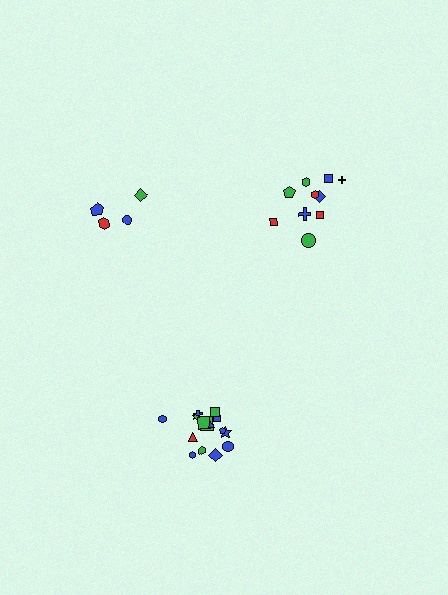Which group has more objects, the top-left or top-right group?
The top-right group.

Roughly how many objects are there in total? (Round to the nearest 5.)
Roughly 30 objects in total.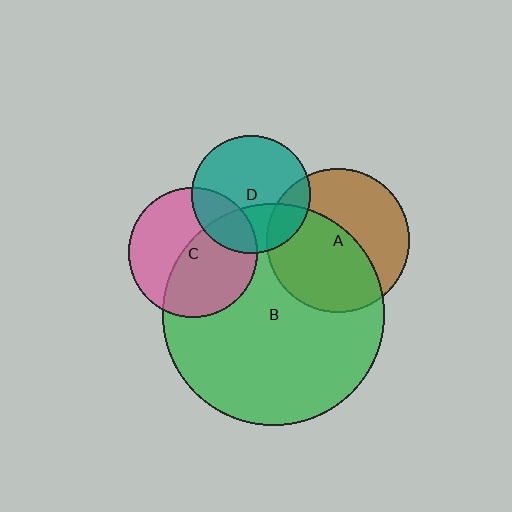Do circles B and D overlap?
Yes.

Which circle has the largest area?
Circle B (green).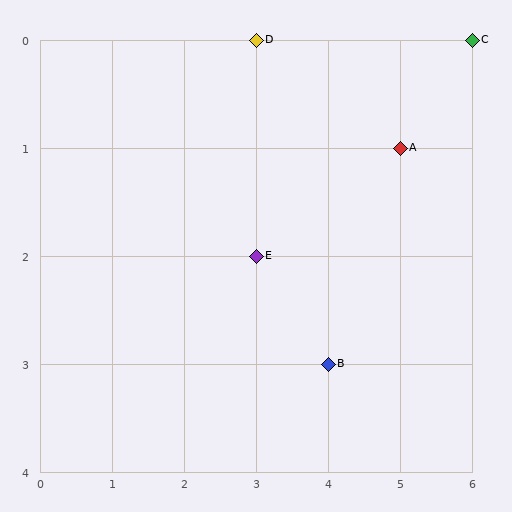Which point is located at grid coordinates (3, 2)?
Point E is at (3, 2).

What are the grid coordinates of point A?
Point A is at grid coordinates (5, 1).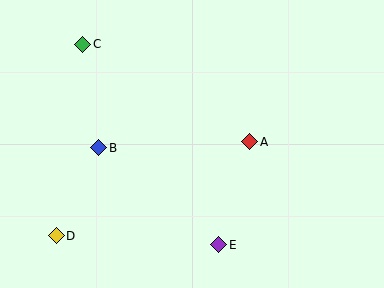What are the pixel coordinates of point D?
Point D is at (56, 236).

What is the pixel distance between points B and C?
The distance between B and C is 105 pixels.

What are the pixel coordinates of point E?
Point E is at (219, 245).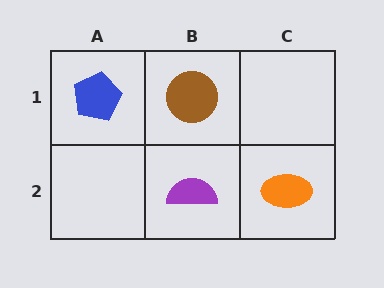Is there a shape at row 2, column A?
No, that cell is empty.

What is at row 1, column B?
A brown circle.